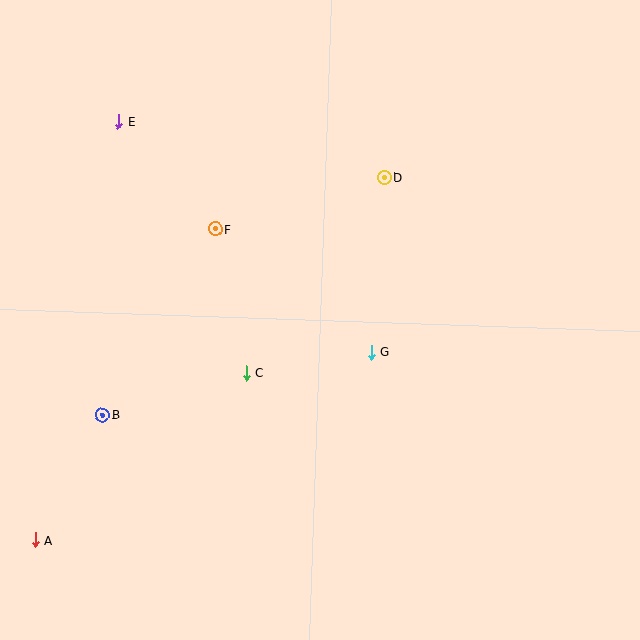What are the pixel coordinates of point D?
Point D is at (384, 177).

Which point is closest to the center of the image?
Point G at (371, 352) is closest to the center.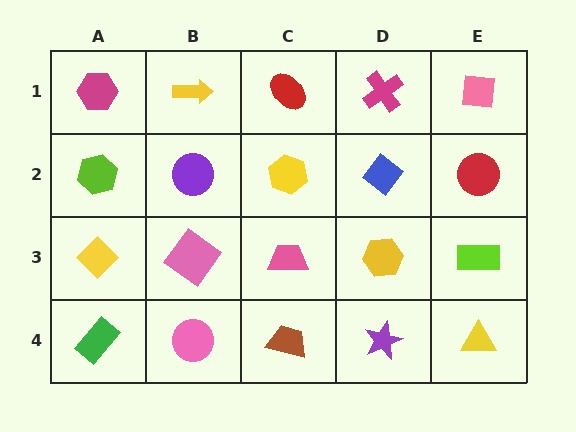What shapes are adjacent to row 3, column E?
A red circle (row 2, column E), a yellow triangle (row 4, column E), a yellow hexagon (row 3, column D).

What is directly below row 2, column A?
A yellow diamond.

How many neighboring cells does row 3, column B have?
4.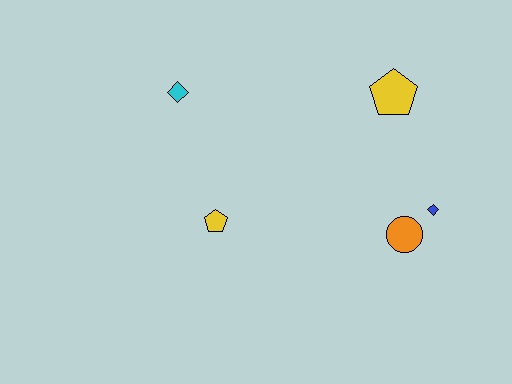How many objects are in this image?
There are 5 objects.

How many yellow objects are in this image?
There are 2 yellow objects.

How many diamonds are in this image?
There are 2 diamonds.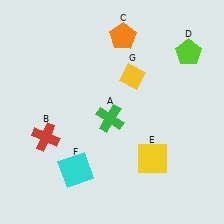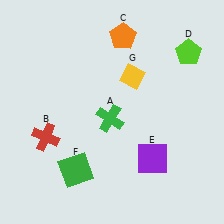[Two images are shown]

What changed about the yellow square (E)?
In Image 1, E is yellow. In Image 2, it changed to purple.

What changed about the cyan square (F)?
In Image 1, F is cyan. In Image 2, it changed to green.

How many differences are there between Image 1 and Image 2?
There are 2 differences between the two images.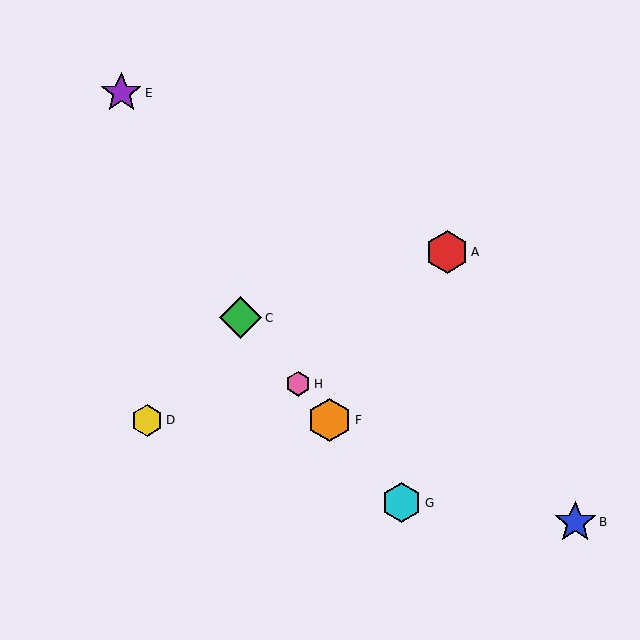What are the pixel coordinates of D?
Object D is at (147, 420).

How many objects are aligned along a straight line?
4 objects (C, F, G, H) are aligned along a straight line.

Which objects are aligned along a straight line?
Objects C, F, G, H are aligned along a straight line.